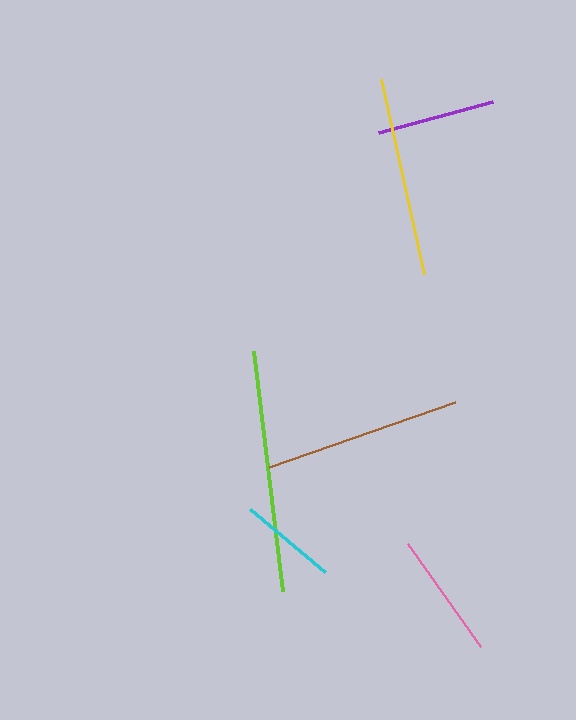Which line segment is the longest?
The lime line is the longest at approximately 242 pixels.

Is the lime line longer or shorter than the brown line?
The lime line is longer than the brown line.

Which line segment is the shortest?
The cyan line is the shortest at approximately 98 pixels.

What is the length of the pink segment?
The pink segment is approximately 126 pixels long.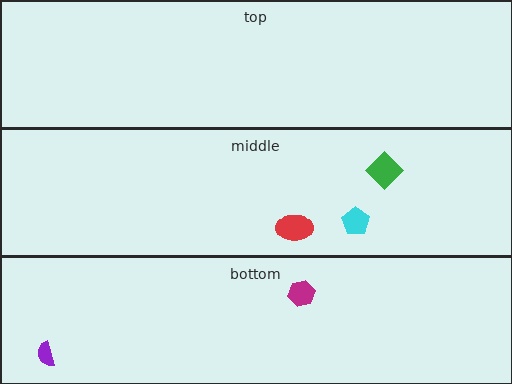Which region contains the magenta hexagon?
The bottom region.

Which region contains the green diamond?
The middle region.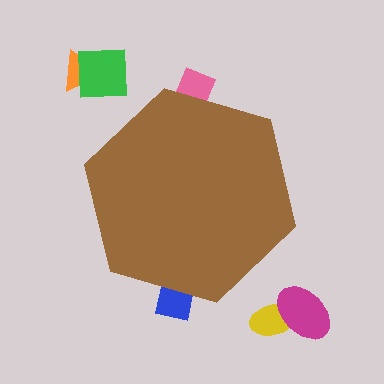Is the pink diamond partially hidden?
Yes, the pink diamond is partially hidden behind the brown hexagon.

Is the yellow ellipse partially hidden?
No, the yellow ellipse is fully visible.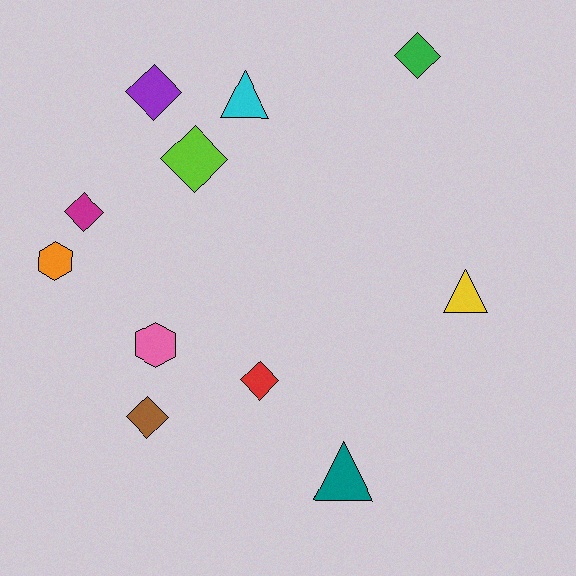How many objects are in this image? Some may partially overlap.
There are 11 objects.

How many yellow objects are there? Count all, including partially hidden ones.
There is 1 yellow object.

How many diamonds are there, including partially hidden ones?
There are 6 diamonds.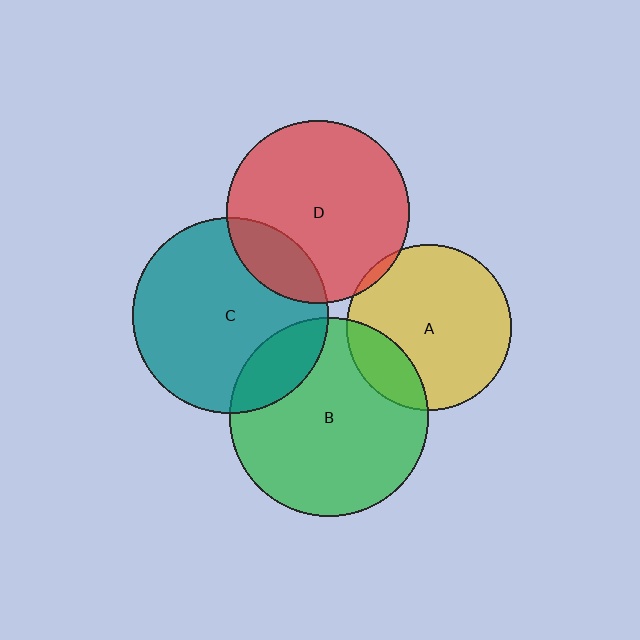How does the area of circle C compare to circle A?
Approximately 1.4 times.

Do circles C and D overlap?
Yes.